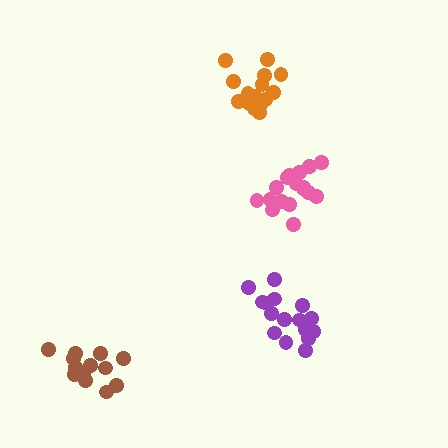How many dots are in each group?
Group 1: 17 dots, Group 2: 14 dots, Group 3: 16 dots, Group 4: 18 dots (65 total).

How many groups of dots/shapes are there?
There are 4 groups.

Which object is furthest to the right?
The pink cluster is rightmost.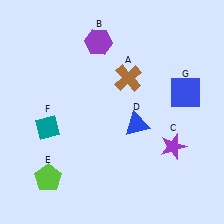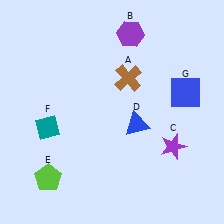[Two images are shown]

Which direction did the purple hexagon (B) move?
The purple hexagon (B) moved right.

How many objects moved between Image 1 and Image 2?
1 object moved between the two images.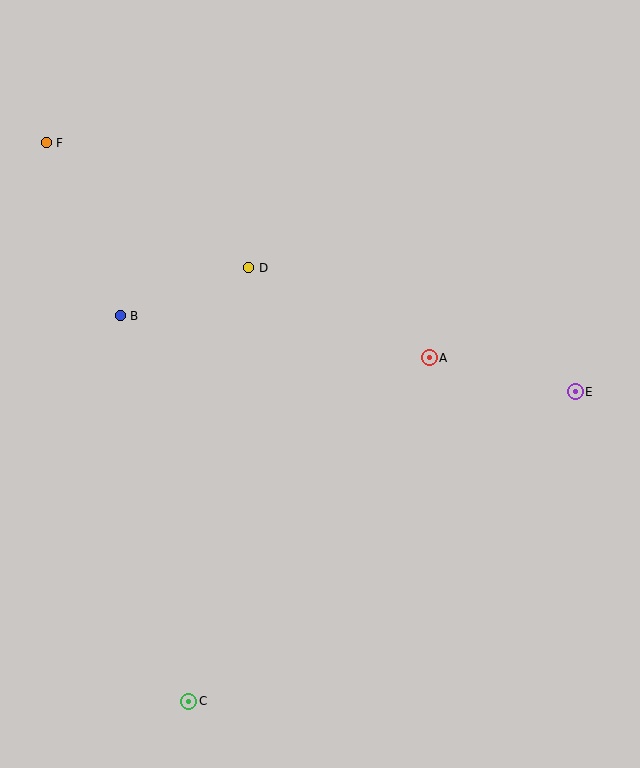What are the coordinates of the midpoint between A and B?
The midpoint between A and B is at (275, 337).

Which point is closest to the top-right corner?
Point E is closest to the top-right corner.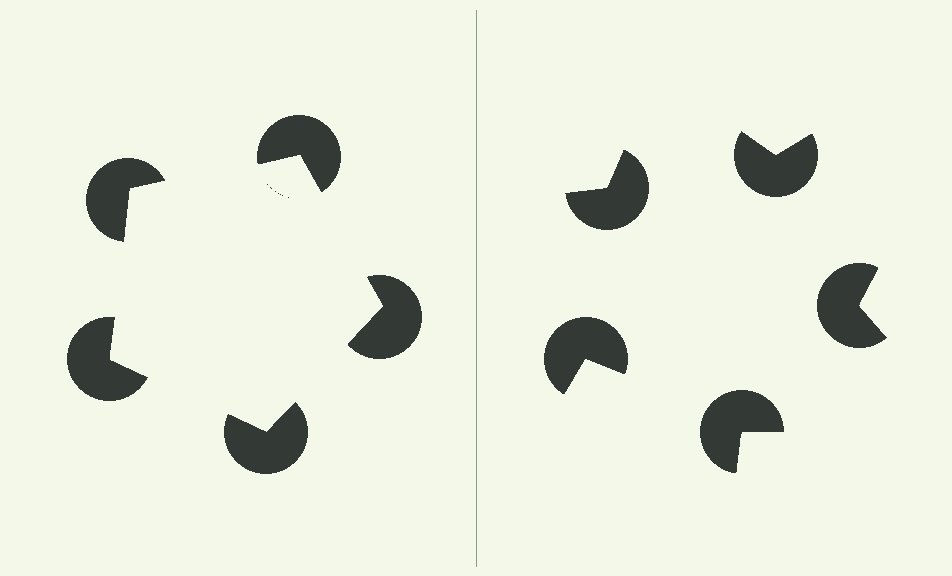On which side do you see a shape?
An illusory pentagon appears on the left side. On the right side the wedge cuts are rotated, so no coherent shape forms.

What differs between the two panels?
The pac-man discs are positioned identically on both sides; only the wedge orientations differ. On the left they align to a pentagon; on the right they are misaligned.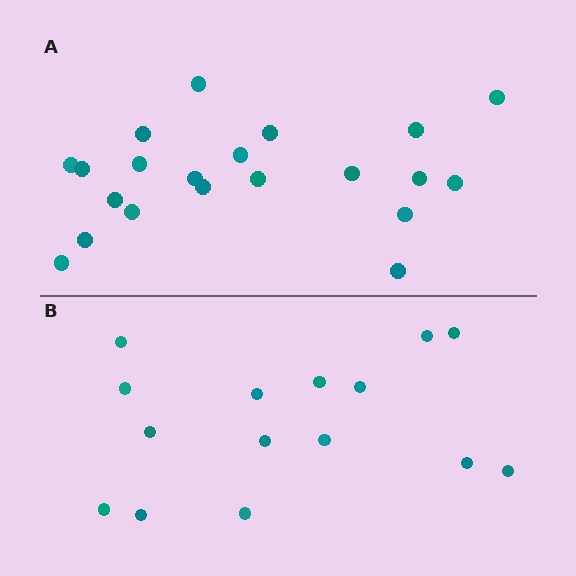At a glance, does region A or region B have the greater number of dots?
Region A (the top region) has more dots.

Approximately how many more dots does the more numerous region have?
Region A has about 6 more dots than region B.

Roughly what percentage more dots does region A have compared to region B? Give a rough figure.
About 40% more.